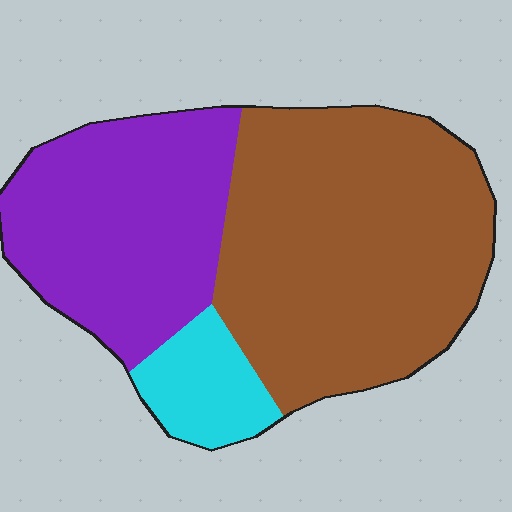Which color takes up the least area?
Cyan, at roughly 10%.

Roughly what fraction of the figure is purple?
Purple takes up about one third (1/3) of the figure.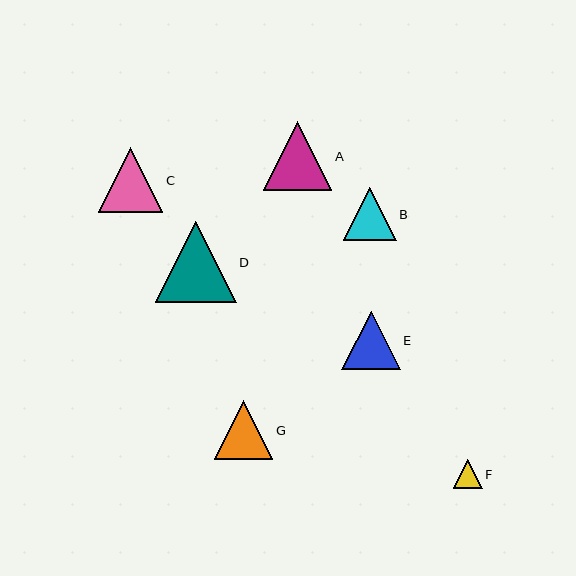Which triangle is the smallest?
Triangle F is the smallest with a size of approximately 29 pixels.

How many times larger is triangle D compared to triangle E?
Triangle D is approximately 1.4 times the size of triangle E.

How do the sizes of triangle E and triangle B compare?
Triangle E and triangle B are approximately the same size.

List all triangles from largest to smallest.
From largest to smallest: D, A, C, G, E, B, F.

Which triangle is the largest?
Triangle D is the largest with a size of approximately 80 pixels.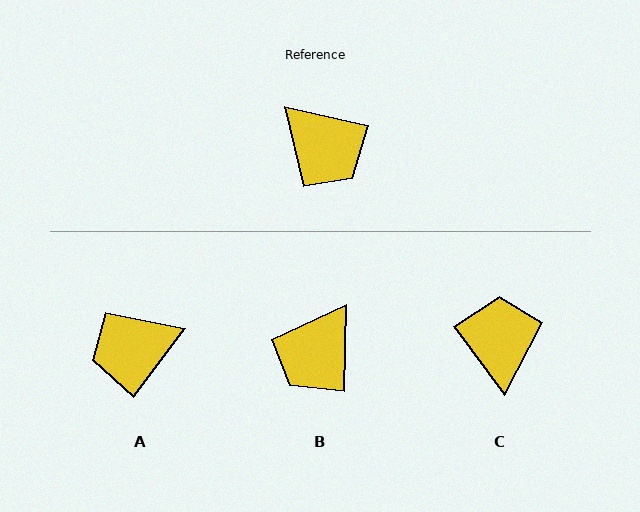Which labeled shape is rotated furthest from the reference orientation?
C, about 139 degrees away.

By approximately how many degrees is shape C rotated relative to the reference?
Approximately 139 degrees counter-clockwise.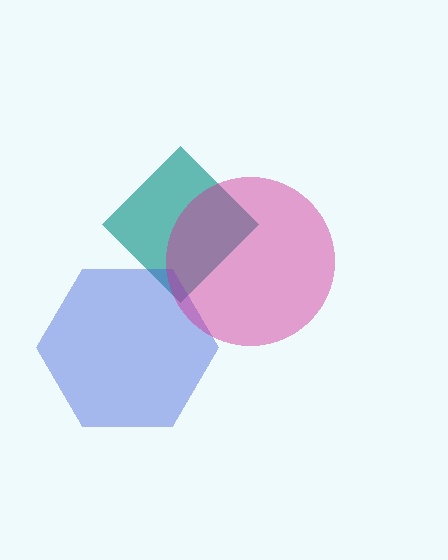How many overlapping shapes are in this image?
There are 3 overlapping shapes in the image.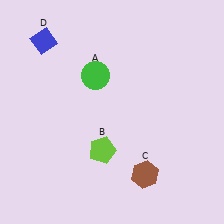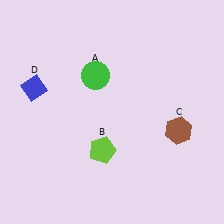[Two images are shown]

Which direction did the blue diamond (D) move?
The blue diamond (D) moved down.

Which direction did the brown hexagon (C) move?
The brown hexagon (C) moved up.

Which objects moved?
The objects that moved are: the brown hexagon (C), the blue diamond (D).